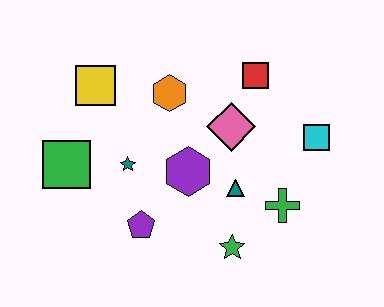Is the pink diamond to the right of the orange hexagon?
Yes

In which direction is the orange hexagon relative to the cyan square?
The orange hexagon is to the left of the cyan square.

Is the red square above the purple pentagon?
Yes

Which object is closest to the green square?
The teal star is closest to the green square.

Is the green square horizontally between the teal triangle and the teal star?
No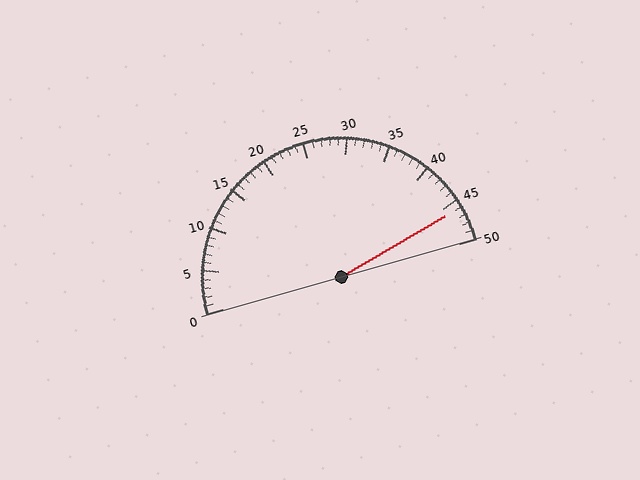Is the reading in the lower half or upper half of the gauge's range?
The reading is in the upper half of the range (0 to 50).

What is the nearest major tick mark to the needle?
The nearest major tick mark is 45.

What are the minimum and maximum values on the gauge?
The gauge ranges from 0 to 50.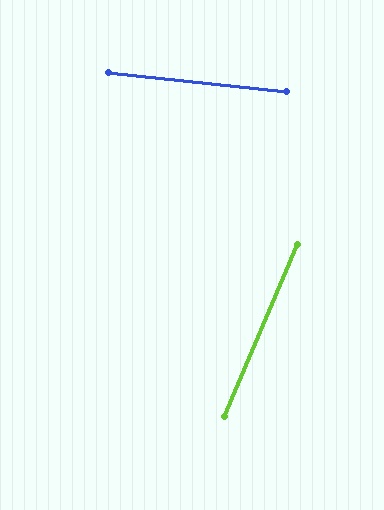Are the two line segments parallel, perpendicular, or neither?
Neither parallel nor perpendicular — they differ by about 73°.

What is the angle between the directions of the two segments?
Approximately 73 degrees.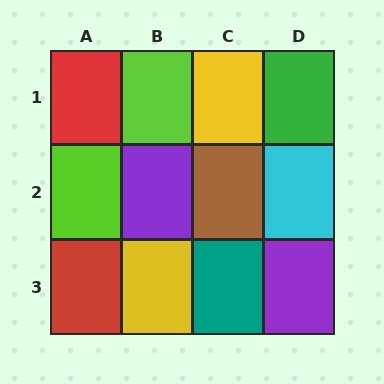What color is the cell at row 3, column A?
Red.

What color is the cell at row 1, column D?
Green.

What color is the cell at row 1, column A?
Red.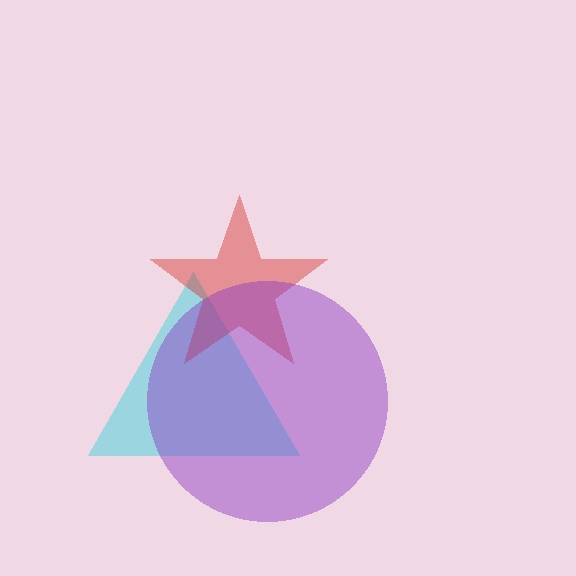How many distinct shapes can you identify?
There are 3 distinct shapes: a cyan triangle, a red star, a purple circle.